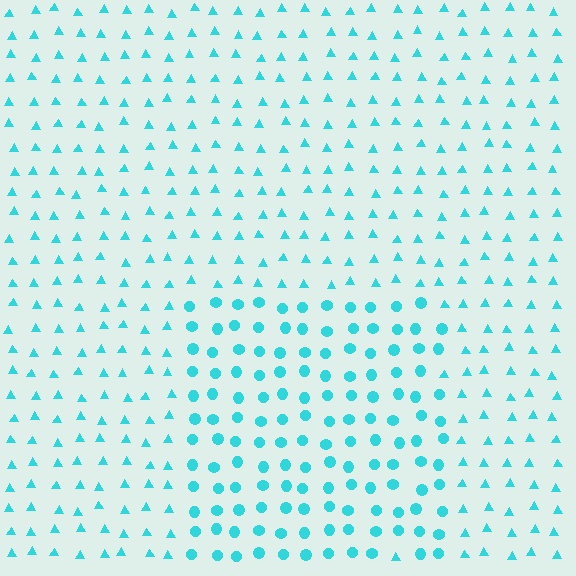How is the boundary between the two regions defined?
The boundary is defined by a change in element shape: circles inside vs. triangles outside. All elements share the same color and spacing.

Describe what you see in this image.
The image is filled with small cyan elements arranged in a uniform grid. A rectangle-shaped region contains circles, while the surrounding area contains triangles. The boundary is defined purely by the change in element shape.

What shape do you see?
I see a rectangle.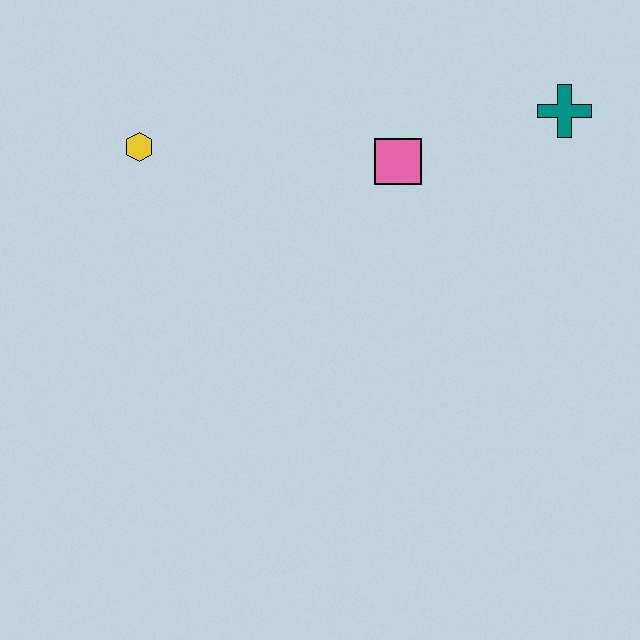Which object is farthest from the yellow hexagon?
The teal cross is farthest from the yellow hexagon.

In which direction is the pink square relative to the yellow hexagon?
The pink square is to the right of the yellow hexagon.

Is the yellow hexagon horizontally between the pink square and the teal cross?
No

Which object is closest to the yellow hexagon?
The pink square is closest to the yellow hexagon.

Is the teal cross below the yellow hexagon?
No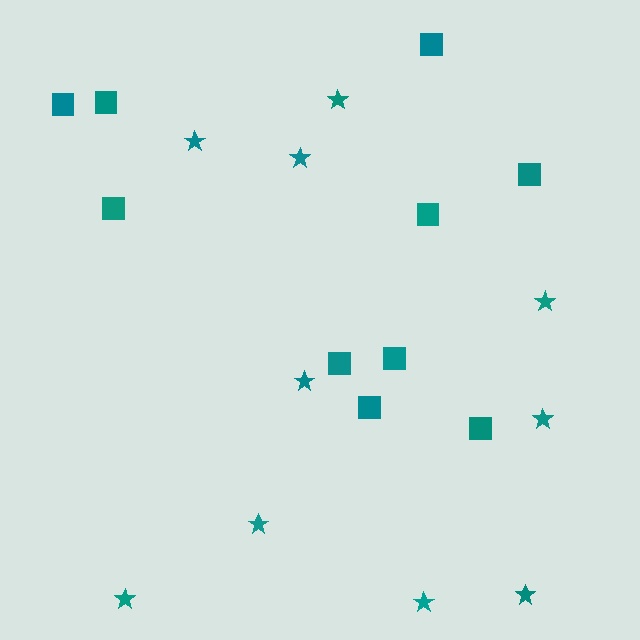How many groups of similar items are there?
There are 2 groups: one group of stars (10) and one group of squares (10).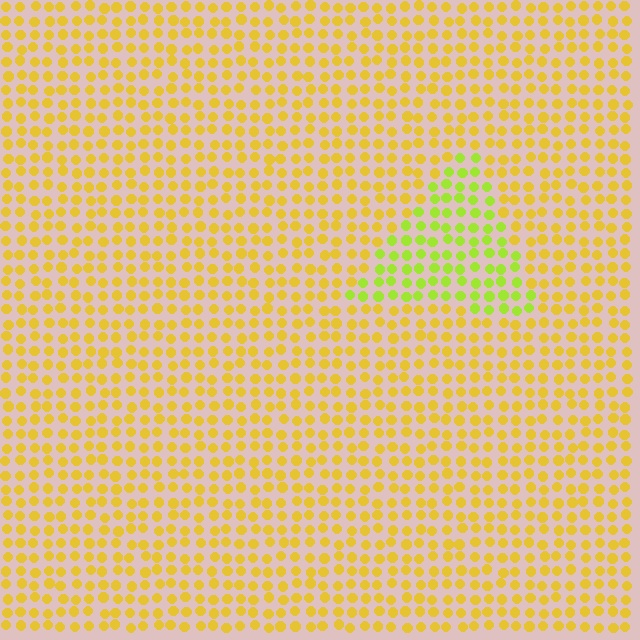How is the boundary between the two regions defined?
The boundary is defined purely by a slight shift in hue (about 35 degrees). Spacing, size, and orientation are identical on both sides.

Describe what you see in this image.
The image is filled with small yellow elements in a uniform arrangement. A triangle-shaped region is visible where the elements are tinted to a slightly different hue, forming a subtle color boundary.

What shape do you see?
I see a triangle.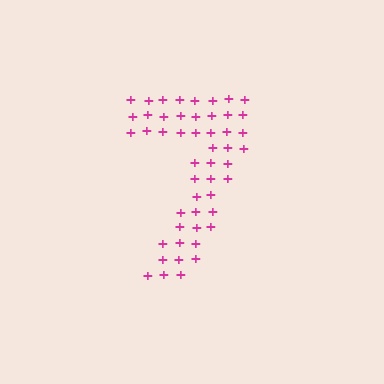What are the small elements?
The small elements are plus signs.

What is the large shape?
The large shape is the digit 7.